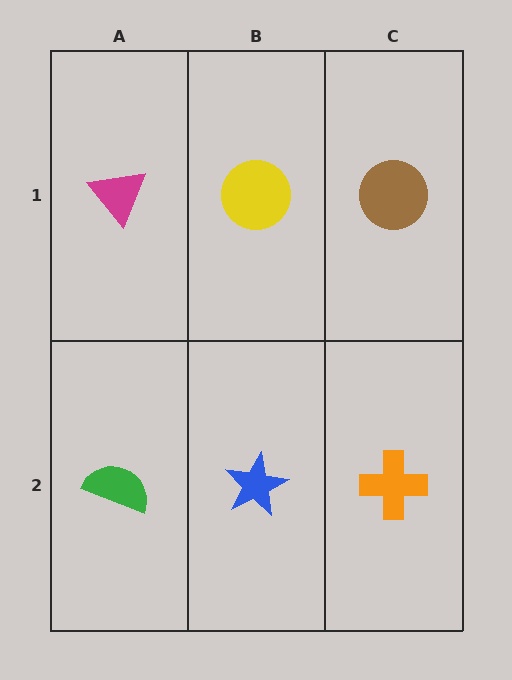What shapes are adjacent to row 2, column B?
A yellow circle (row 1, column B), a green semicircle (row 2, column A), an orange cross (row 2, column C).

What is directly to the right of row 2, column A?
A blue star.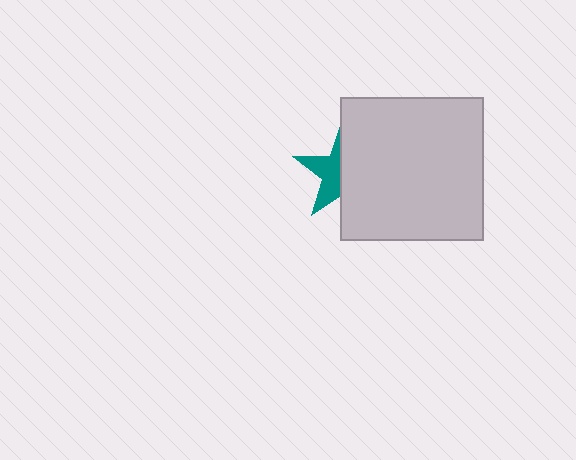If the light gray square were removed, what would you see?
You would see the complete teal star.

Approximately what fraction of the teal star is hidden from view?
Roughly 57% of the teal star is hidden behind the light gray square.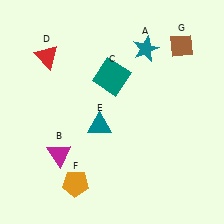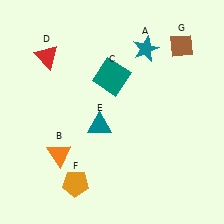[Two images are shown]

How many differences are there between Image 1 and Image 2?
There is 1 difference between the two images.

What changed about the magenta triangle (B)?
In Image 1, B is magenta. In Image 2, it changed to orange.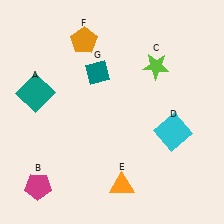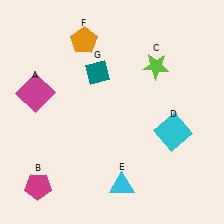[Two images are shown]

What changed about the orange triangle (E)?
In Image 1, E is orange. In Image 2, it changed to cyan.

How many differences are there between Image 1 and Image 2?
There are 2 differences between the two images.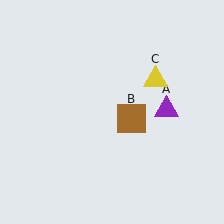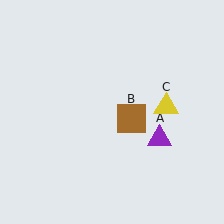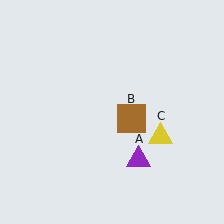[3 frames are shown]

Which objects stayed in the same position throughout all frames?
Brown square (object B) remained stationary.